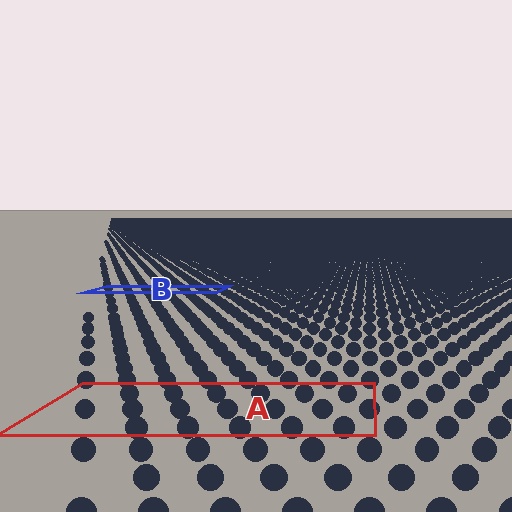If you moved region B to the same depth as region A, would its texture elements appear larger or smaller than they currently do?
They would appear larger. At a closer depth, the same texture elements are projected at a bigger on-screen size.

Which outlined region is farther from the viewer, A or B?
Region B is farther from the viewer — the texture elements inside it appear smaller and more densely packed.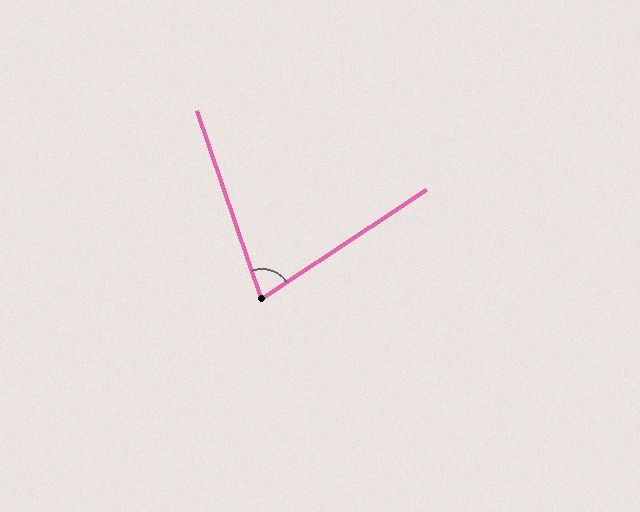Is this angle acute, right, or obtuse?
It is acute.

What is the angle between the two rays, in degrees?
Approximately 76 degrees.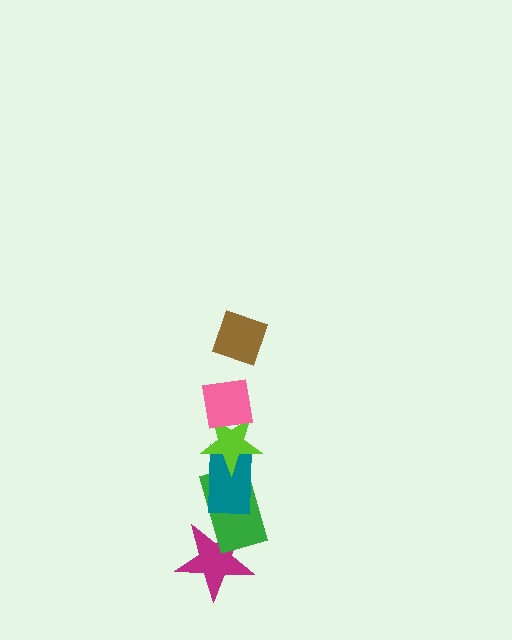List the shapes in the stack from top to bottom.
From top to bottom: the brown diamond, the pink square, the lime star, the teal rectangle, the green rectangle, the magenta star.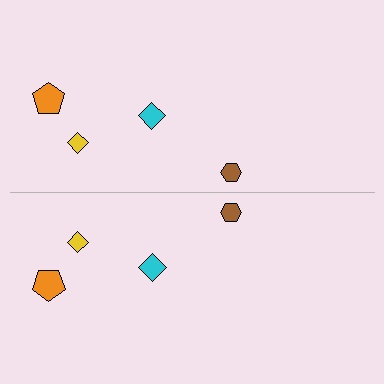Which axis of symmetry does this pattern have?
The pattern has a horizontal axis of symmetry running through the center of the image.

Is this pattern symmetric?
Yes, this pattern has bilateral (reflection) symmetry.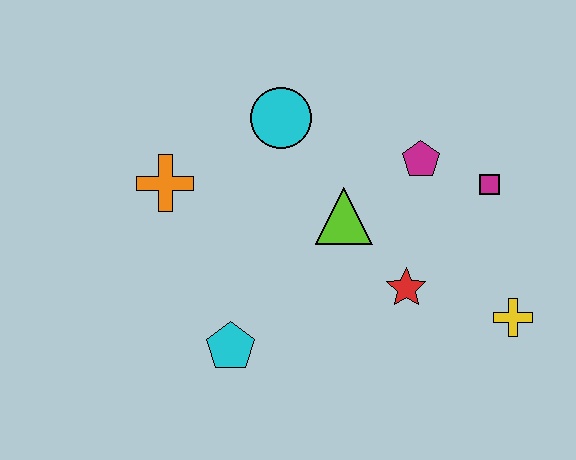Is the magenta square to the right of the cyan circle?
Yes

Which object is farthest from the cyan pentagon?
The magenta square is farthest from the cyan pentagon.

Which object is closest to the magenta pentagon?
The magenta square is closest to the magenta pentagon.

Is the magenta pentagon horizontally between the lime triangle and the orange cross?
No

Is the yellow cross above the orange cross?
No